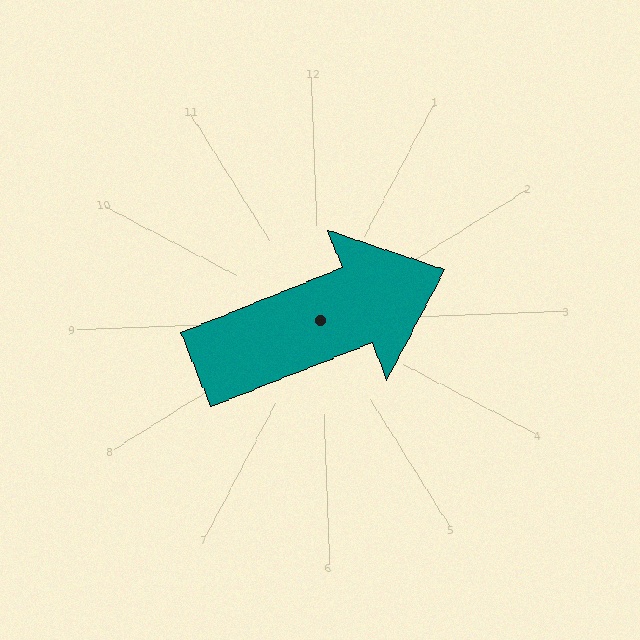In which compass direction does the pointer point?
East.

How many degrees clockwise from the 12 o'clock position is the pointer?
Approximately 70 degrees.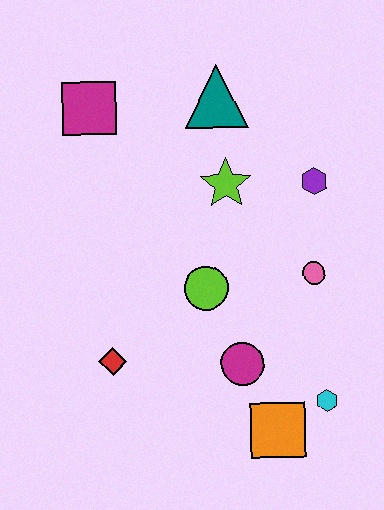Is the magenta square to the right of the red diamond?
No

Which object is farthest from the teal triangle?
The orange square is farthest from the teal triangle.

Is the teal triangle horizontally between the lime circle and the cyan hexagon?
Yes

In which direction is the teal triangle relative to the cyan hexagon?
The teal triangle is above the cyan hexagon.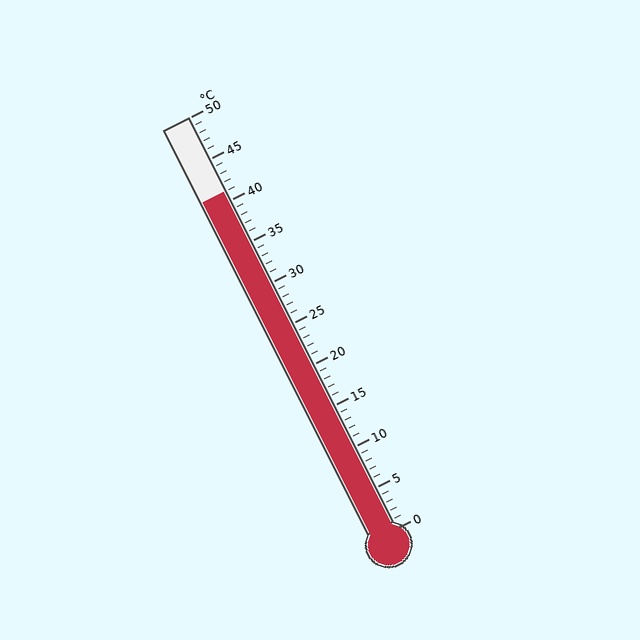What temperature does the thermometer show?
The thermometer shows approximately 41°C.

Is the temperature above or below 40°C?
The temperature is above 40°C.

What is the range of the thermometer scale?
The thermometer scale ranges from 0°C to 50°C.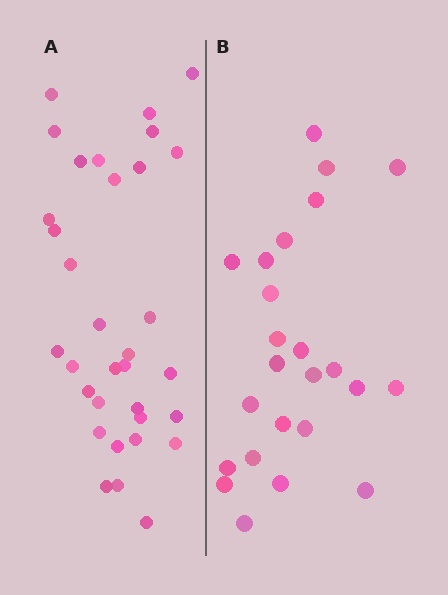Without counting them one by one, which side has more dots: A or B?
Region A (the left region) has more dots.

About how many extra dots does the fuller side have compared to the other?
Region A has roughly 8 or so more dots than region B.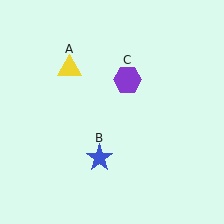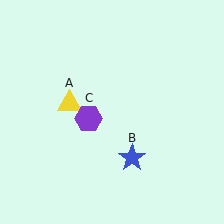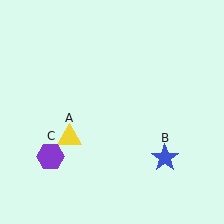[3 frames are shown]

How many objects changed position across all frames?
3 objects changed position: yellow triangle (object A), blue star (object B), purple hexagon (object C).